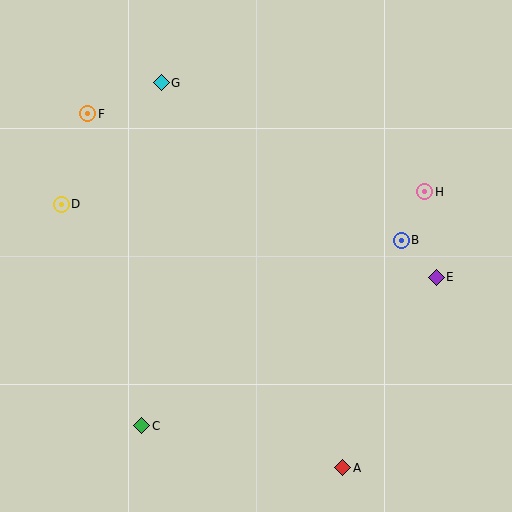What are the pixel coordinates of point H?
Point H is at (425, 192).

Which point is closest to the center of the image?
Point B at (401, 240) is closest to the center.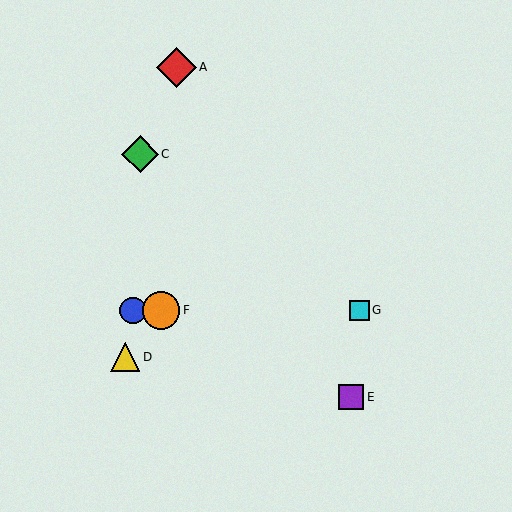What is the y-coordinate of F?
Object F is at y≈310.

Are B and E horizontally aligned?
No, B is at y≈310 and E is at y≈397.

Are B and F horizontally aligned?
Yes, both are at y≈310.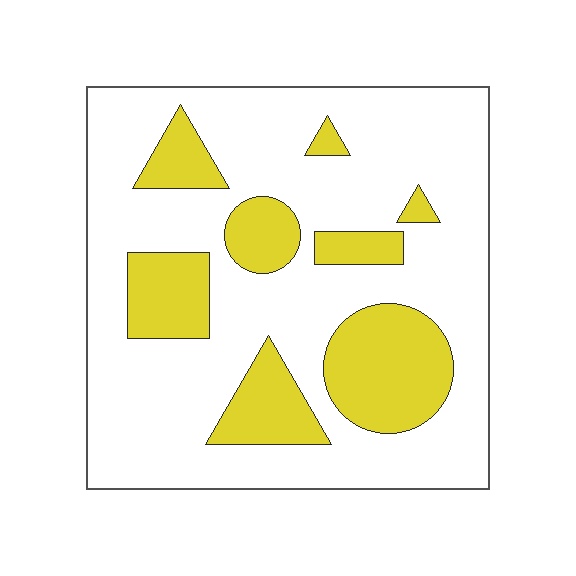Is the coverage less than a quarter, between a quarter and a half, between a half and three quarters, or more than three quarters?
Between a quarter and a half.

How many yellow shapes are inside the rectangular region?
8.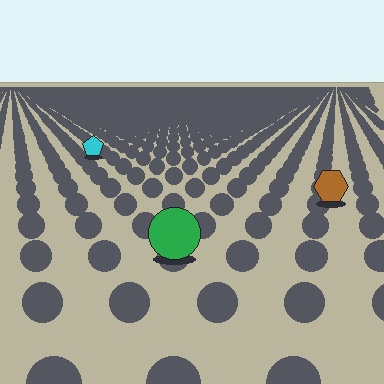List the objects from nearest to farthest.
From nearest to farthest: the green circle, the brown hexagon, the cyan pentagon.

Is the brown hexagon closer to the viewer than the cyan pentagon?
Yes. The brown hexagon is closer — you can tell from the texture gradient: the ground texture is coarser near it.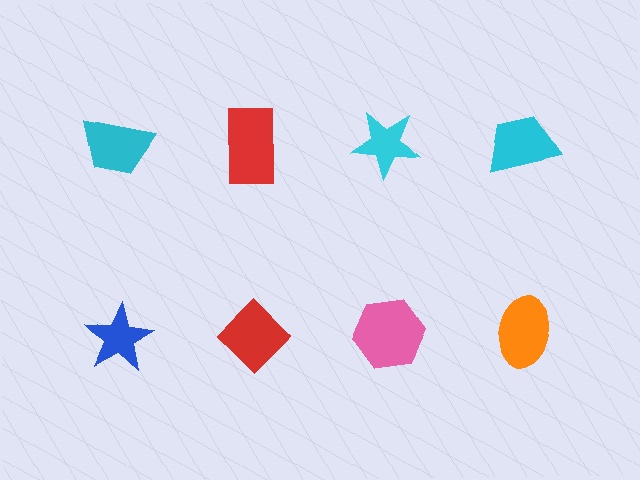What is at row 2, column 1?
A blue star.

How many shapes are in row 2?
4 shapes.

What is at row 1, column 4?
A cyan trapezoid.